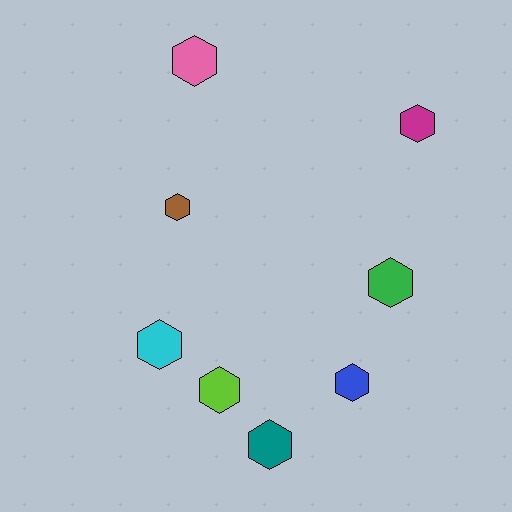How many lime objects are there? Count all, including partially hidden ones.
There is 1 lime object.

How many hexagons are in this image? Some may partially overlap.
There are 8 hexagons.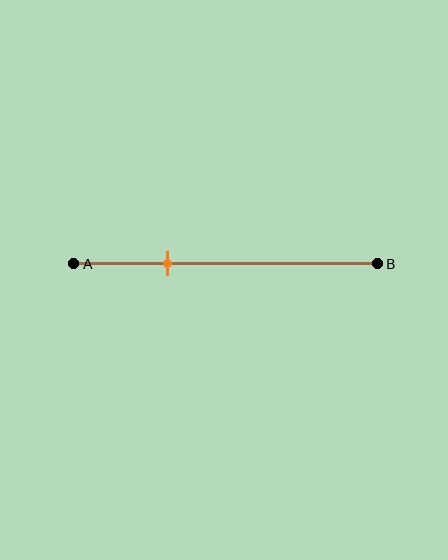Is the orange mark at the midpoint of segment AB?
No, the mark is at about 30% from A, not at the 50% midpoint.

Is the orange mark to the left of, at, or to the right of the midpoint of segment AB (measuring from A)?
The orange mark is to the left of the midpoint of segment AB.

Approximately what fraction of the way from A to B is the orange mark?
The orange mark is approximately 30% of the way from A to B.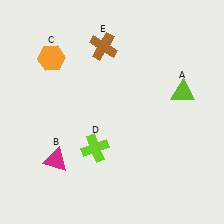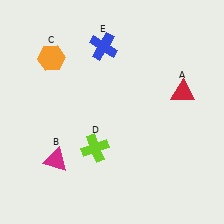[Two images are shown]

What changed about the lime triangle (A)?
In Image 1, A is lime. In Image 2, it changed to red.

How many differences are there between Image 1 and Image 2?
There are 2 differences between the two images.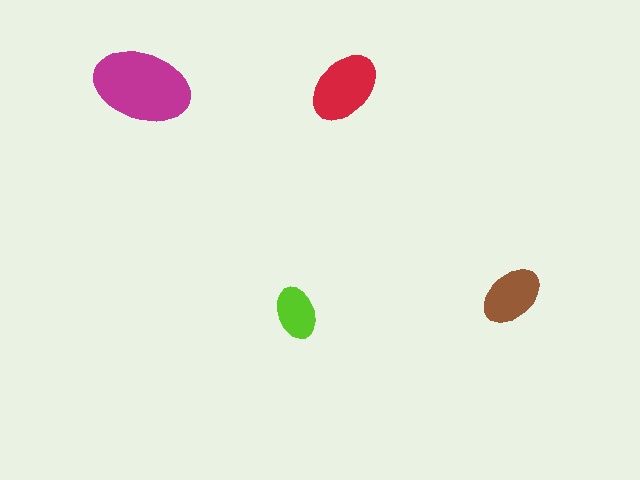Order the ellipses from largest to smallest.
the magenta one, the red one, the brown one, the lime one.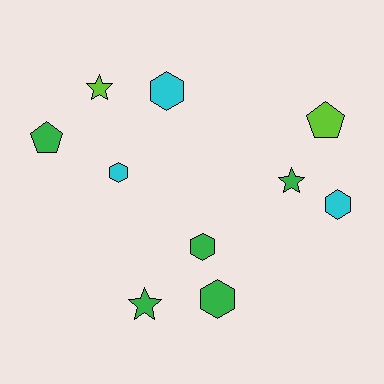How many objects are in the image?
There are 10 objects.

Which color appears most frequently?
Green, with 5 objects.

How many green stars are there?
There are 2 green stars.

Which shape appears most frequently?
Hexagon, with 5 objects.